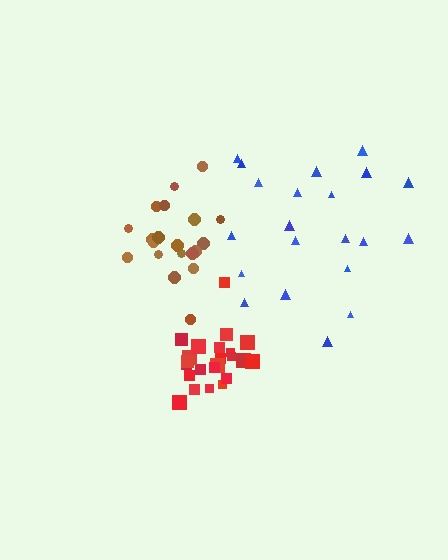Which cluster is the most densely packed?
Red.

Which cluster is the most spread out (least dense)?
Blue.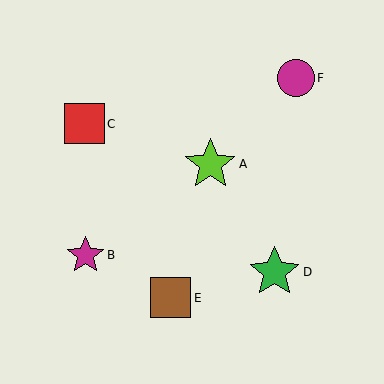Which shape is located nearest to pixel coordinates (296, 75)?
The magenta circle (labeled F) at (296, 78) is nearest to that location.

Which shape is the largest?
The lime star (labeled A) is the largest.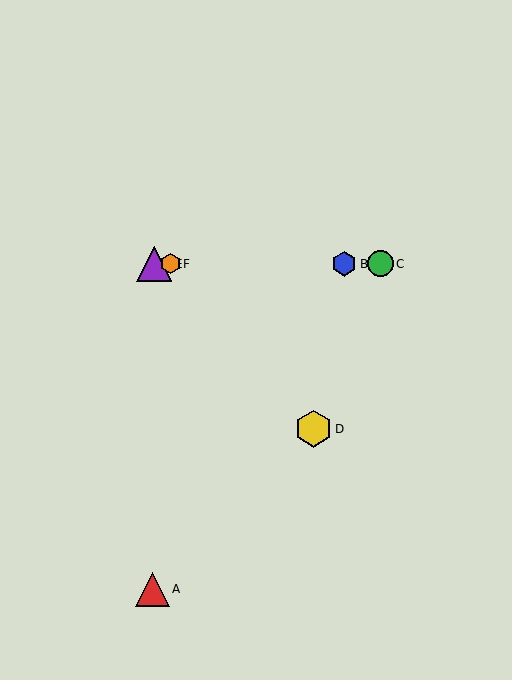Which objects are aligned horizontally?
Objects B, C, E, F are aligned horizontally.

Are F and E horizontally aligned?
Yes, both are at y≈264.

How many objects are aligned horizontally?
4 objects (B, C, E, F) are aligned horizontally.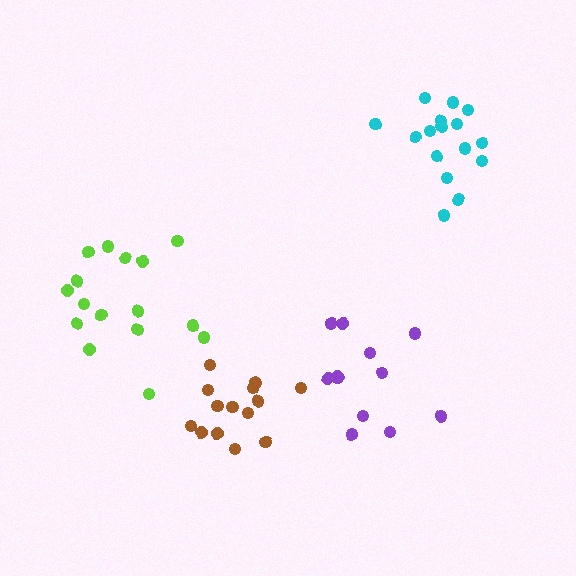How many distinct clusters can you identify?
There are 4 distinct clusters.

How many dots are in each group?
Group 1: 14 dots, Group 2: 12 dots, Group 3: 16 dots, Group 4: 16 dots (58 total).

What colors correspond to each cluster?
The clusters are colored: brown, purple, lime, cyan.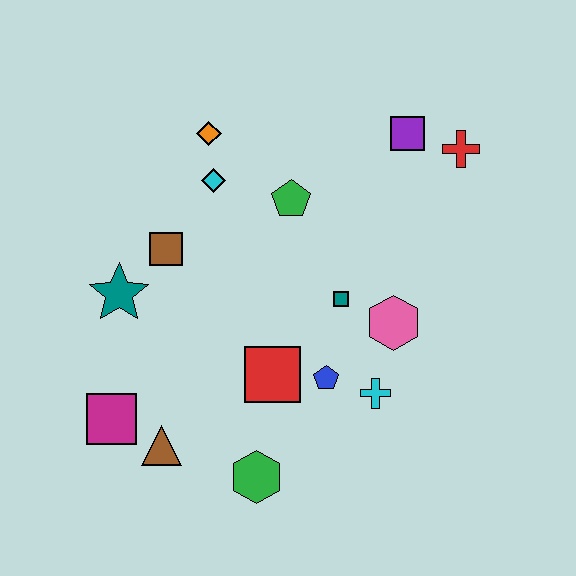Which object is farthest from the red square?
The red cross is farthest from the red square.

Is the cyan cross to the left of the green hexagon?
No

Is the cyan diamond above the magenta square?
Yes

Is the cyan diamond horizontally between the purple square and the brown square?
Yes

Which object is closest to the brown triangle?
The magenta square is closest to the brown triangle.